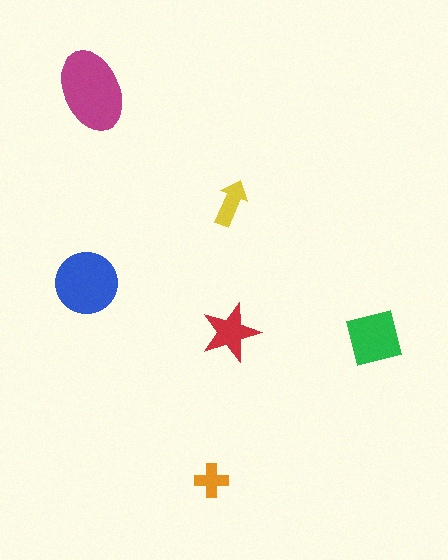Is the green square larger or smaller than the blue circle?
Smaller.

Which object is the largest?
The magenta ellipse.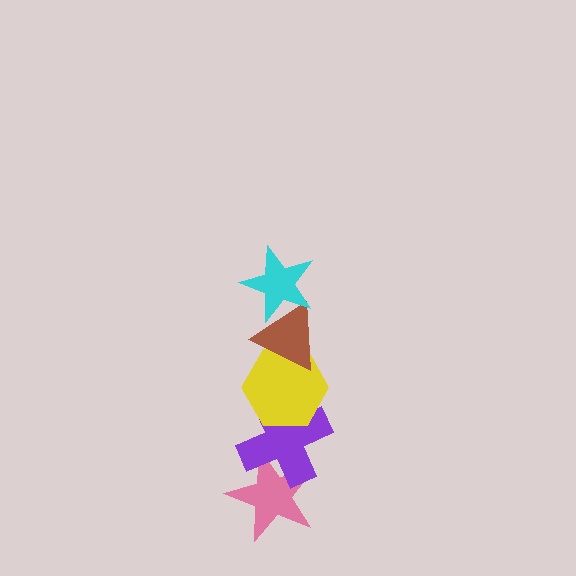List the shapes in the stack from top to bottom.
From top to bottom: the cyan star, the brown triangle, the yellow hexagon, the purple cross, the pink star.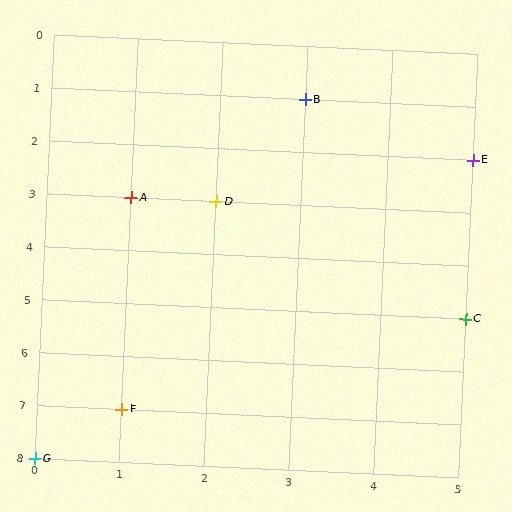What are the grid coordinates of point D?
Point D is at grid coordinates (2, 3).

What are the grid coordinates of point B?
Point B is at grid coordinates (3, 1).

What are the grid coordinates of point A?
Point A is at grid coordinates (1, 3).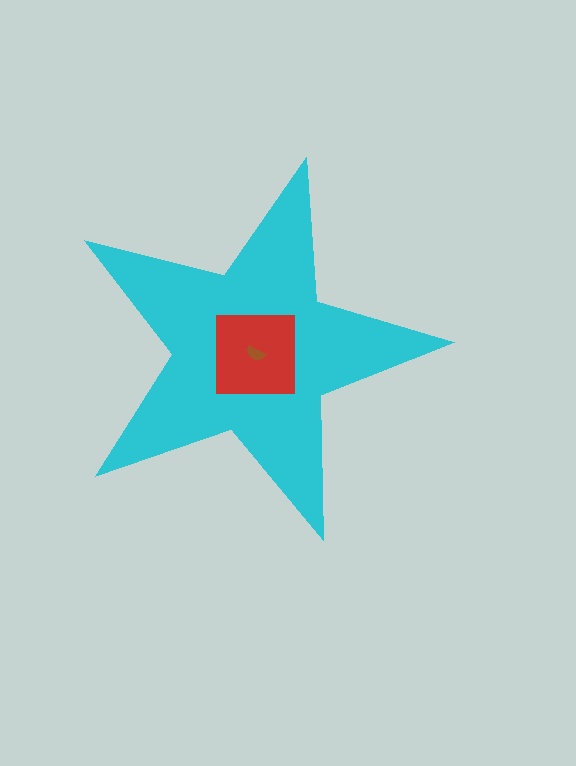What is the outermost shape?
The cyan star.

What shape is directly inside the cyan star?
The red square.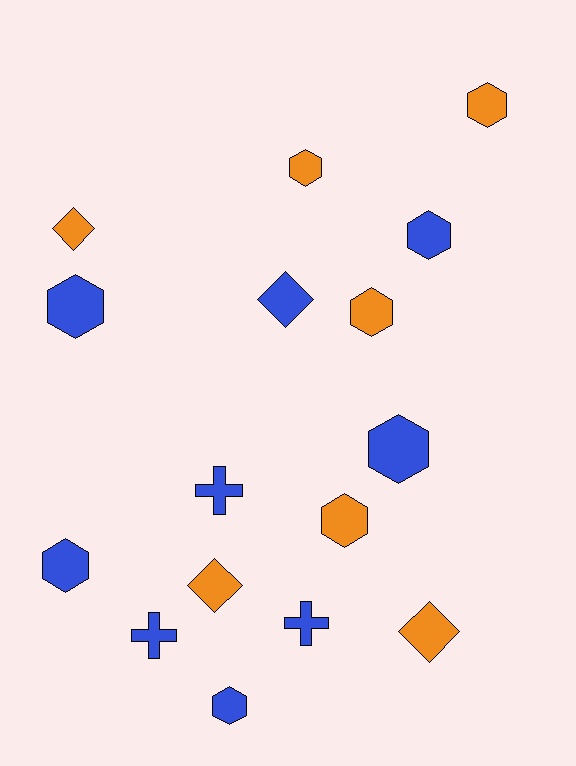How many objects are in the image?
There are 16 objects.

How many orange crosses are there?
There are no orange crosses.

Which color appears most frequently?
Blue, with 9 objects.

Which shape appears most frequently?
Hexagon, with 9 objects.